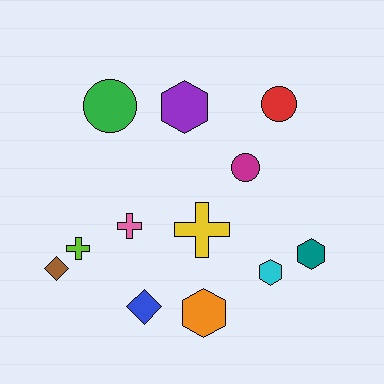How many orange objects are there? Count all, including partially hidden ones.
There is 1 orange object.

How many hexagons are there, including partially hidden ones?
There are 4 hexagons.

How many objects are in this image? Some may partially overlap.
There are 12 objects.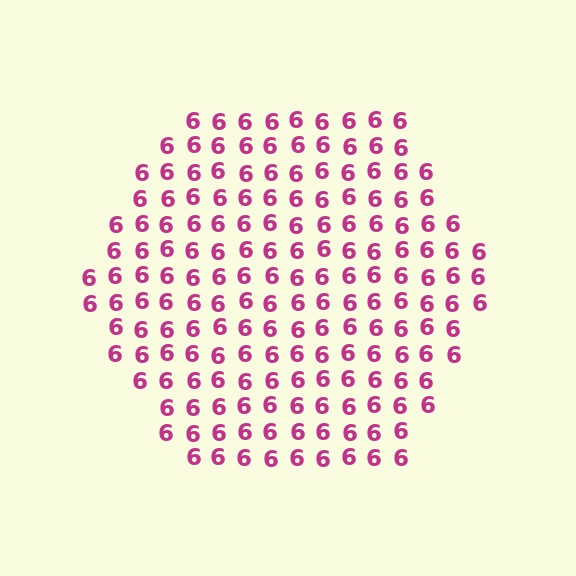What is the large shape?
The large shape is a hexagon.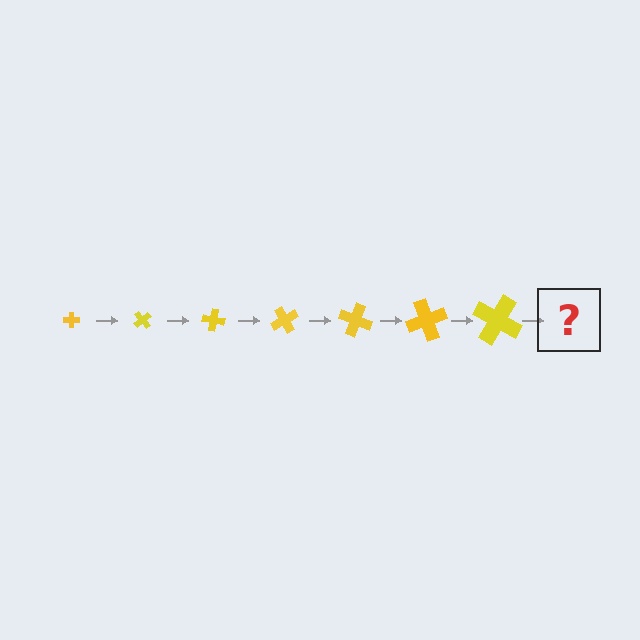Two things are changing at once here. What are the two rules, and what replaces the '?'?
The two rules are that the cross grows larger each step and it rotates 50 degrees each step. The '?' should be a cross, larger than the previous one and rotated 350 degrees from the start.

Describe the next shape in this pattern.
It should be a cross, larger than the previous one and rotated 350 degrees from the start.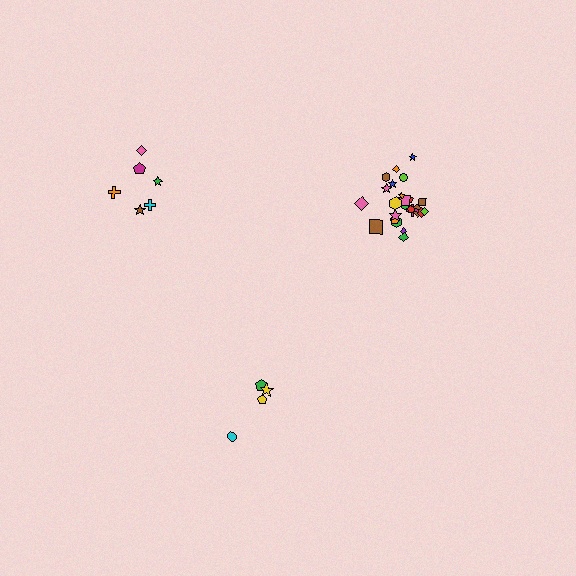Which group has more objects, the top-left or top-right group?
The top-right group.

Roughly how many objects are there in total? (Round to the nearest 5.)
Roughly 35 objects in total.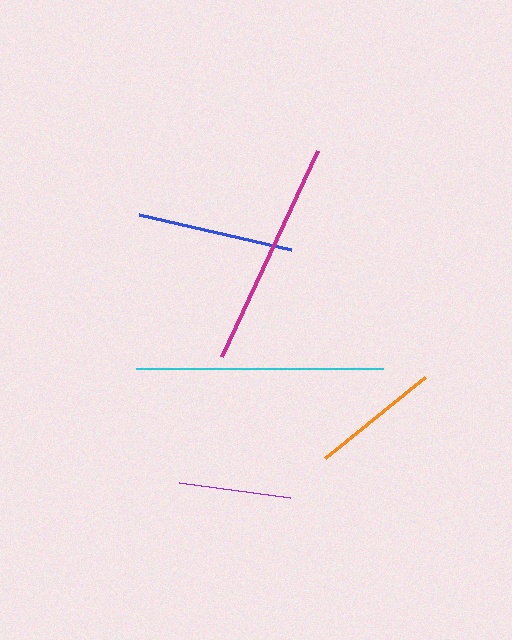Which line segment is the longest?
The cyan line is the longest at approximately 247 pixels.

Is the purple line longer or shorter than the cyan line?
The cyan line is longer than the purple line.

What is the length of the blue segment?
The blue segment is approximately 157 pixels long.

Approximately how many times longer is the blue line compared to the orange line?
The blue line is approximately 1.2 times the length of the orange line.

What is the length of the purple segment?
The purple segment is approximately 112 pixels long.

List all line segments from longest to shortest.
From longest to shortest: cyan, magenta, blue, orange, purple.